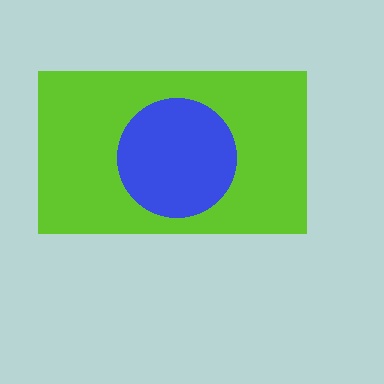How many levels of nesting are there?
2.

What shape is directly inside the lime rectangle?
The blue circle.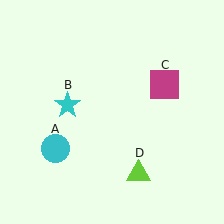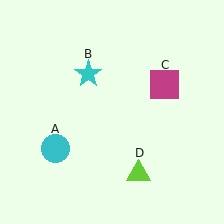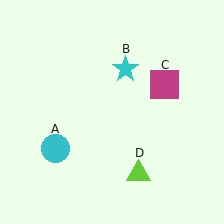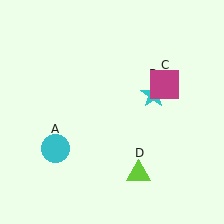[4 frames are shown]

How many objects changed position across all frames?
1 object changed position: cyan star (object B).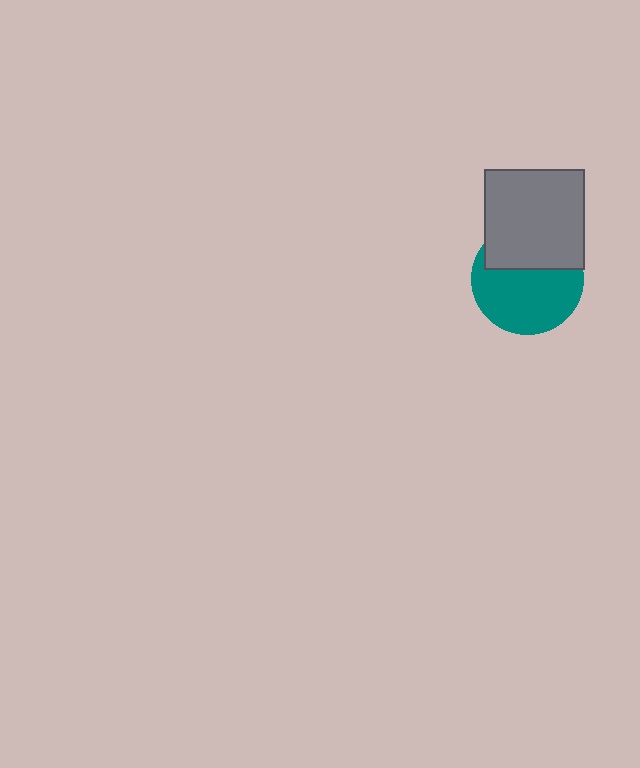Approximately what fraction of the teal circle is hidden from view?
Roughly 37% of the teal circle is hidden behind the gray square.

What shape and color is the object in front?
The object in front is a gray square.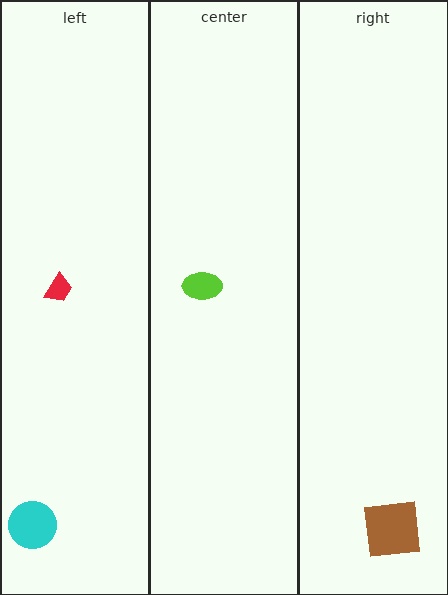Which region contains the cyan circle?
The left region.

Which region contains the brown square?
The right region.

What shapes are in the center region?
The lime ellipse.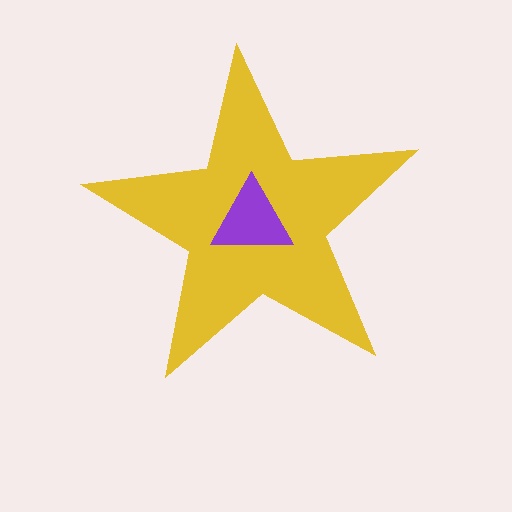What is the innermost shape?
The purple triangle.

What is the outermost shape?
The yellow star.